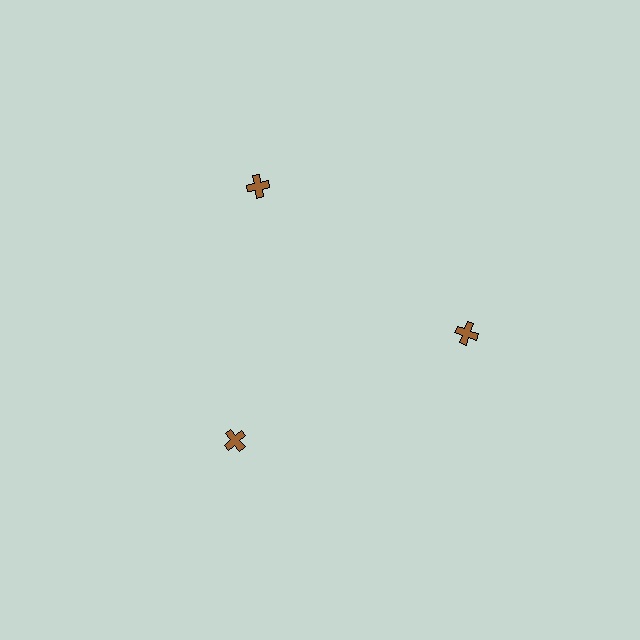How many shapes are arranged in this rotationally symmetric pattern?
There are 3 shapes, arranged in 3 groups of 1.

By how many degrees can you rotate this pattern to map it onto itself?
The pattern maps onto itself every 120 degrees of rotation.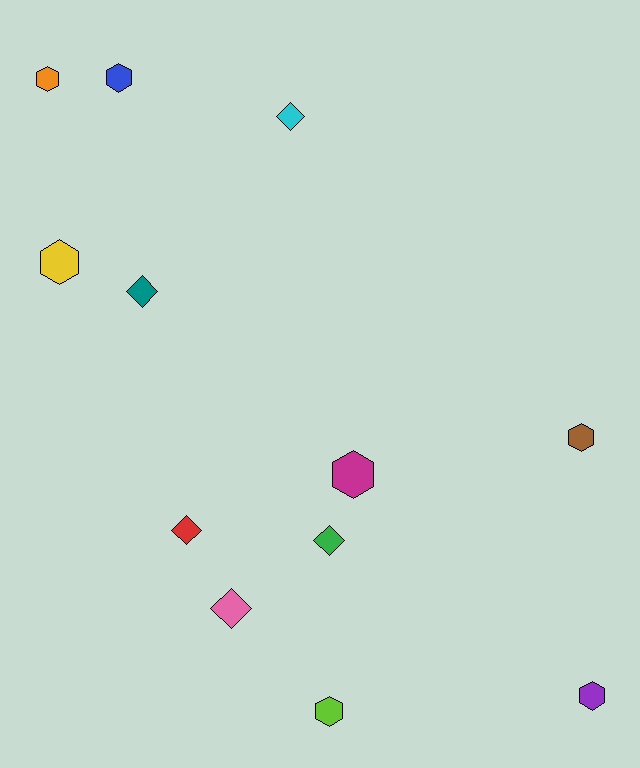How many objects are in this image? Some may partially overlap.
There are 12 objects.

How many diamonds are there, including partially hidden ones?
There are 5 diamonds.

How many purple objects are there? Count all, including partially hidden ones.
There is 1 purple object.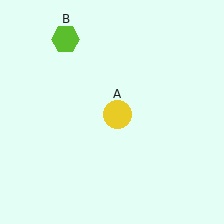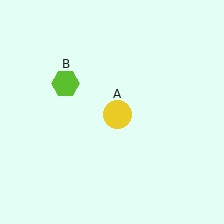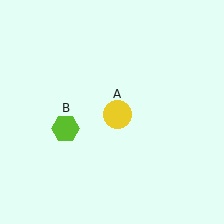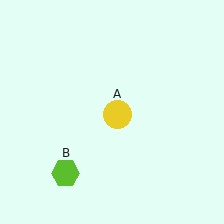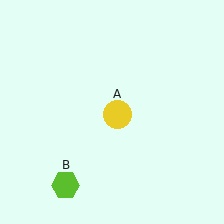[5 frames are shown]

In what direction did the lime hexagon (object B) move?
The lime hexagon (object B) moved down.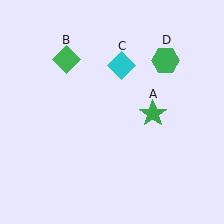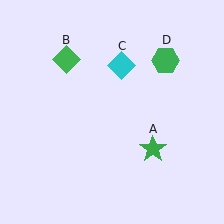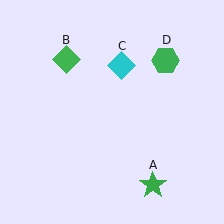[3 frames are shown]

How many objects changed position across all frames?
1 object changed position: green star (object A).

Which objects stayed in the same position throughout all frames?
Green diamond (object B) and cyan diamond (object C) and green hexagon (object D) remained stationary.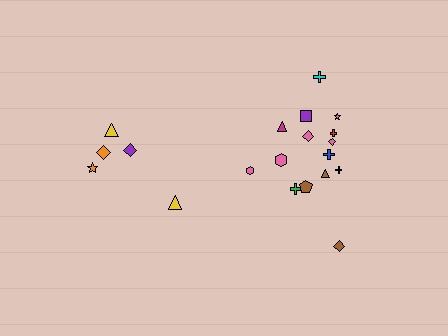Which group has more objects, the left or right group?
The right group.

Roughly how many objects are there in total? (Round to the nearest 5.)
Roughly 20 objects in total.